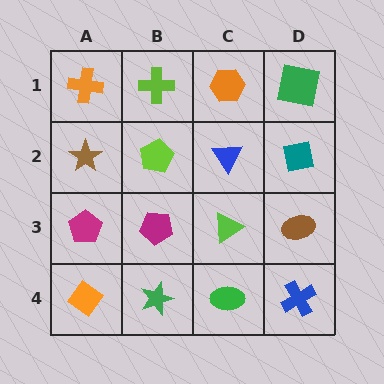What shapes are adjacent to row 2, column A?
An orange cross (row 1, column A), a magenta pentagon (row 3, column A), a lime pentagon (row 2, column B).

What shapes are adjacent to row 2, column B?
A lime cross (row 1, column B), a magenta pentagon (row 3, column B), a brown star (row 2, column A), a blue triangle (row 2, column C).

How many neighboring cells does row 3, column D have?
3.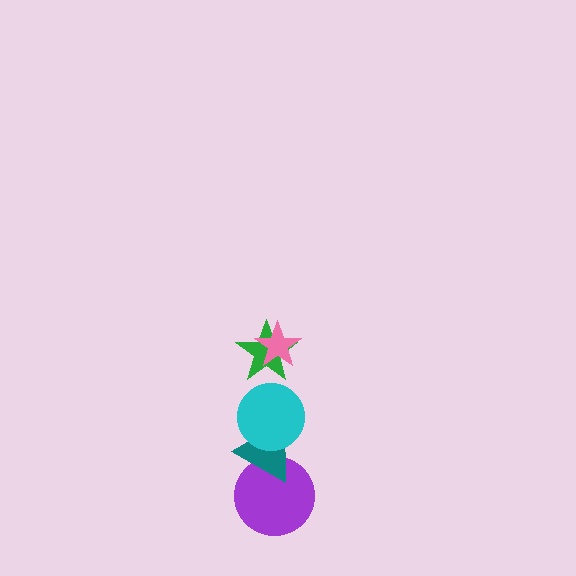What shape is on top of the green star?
The pink star is on top of the green star.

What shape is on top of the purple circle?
The teal triangle is on top of the purple circle.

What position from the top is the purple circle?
The purple circle is 5th from the top.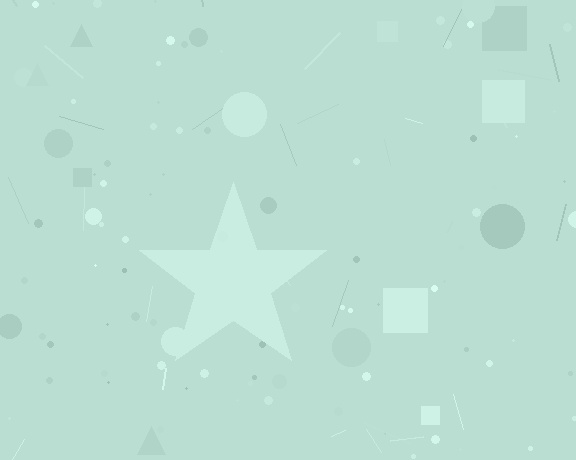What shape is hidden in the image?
A star is hidden in the image.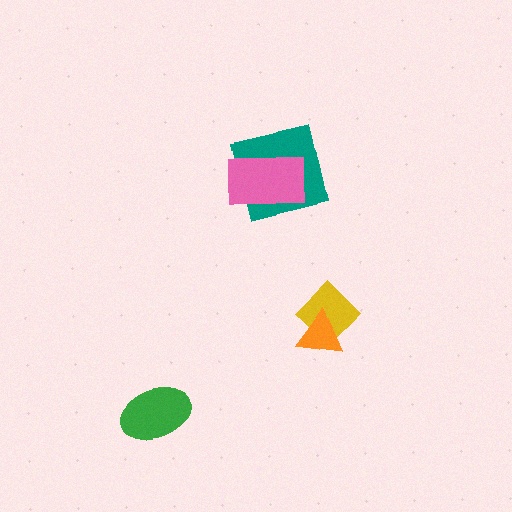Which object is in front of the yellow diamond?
The orange triangle is in front of the yellow diamond.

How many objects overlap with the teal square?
1 object overlaps with the teal square.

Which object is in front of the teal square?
The pink rectangle is in front of the teal square.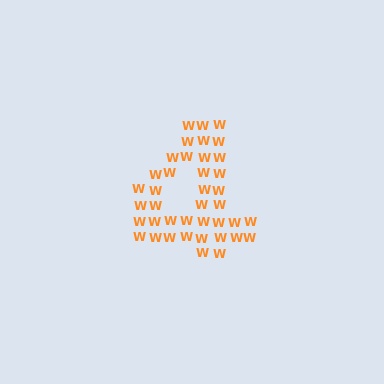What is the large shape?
The large shape is the digit 4.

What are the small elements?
The small elements are letter W's.